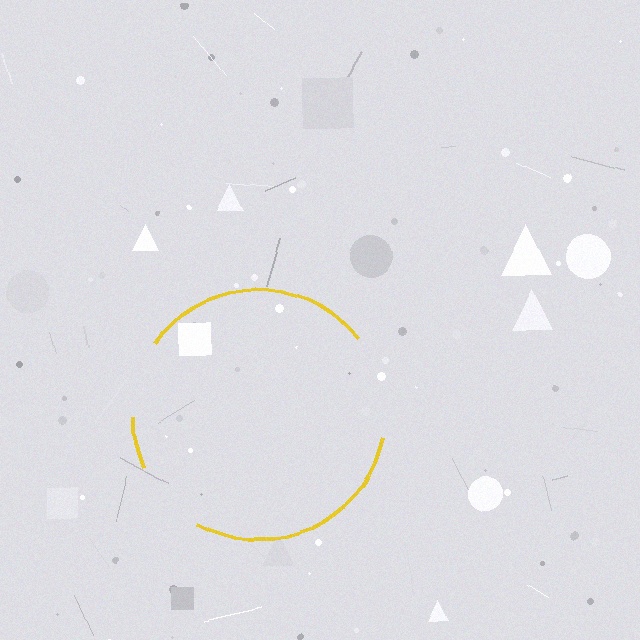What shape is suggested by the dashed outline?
The dashed outline suggests a circle.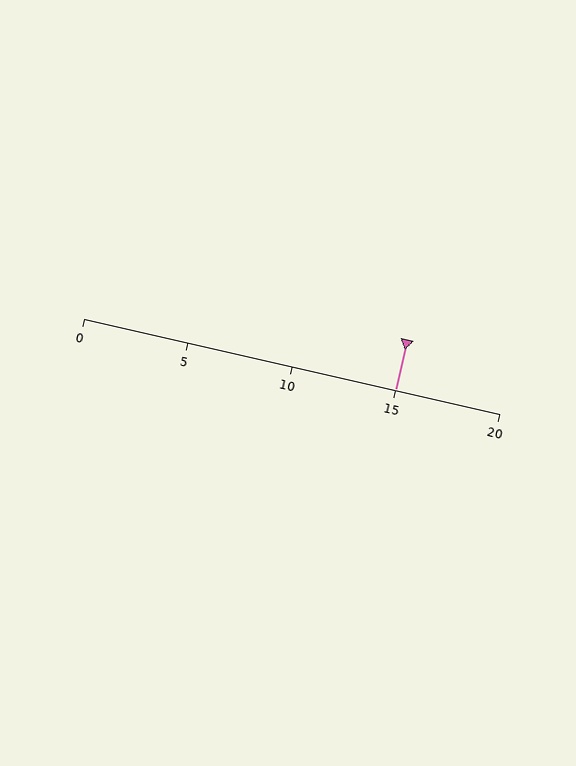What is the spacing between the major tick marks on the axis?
The major ticks are spaced 5 apart.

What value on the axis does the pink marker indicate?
The marker indicates approximately 15.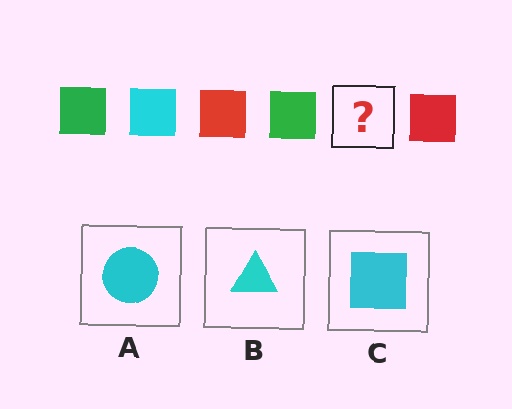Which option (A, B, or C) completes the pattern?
C.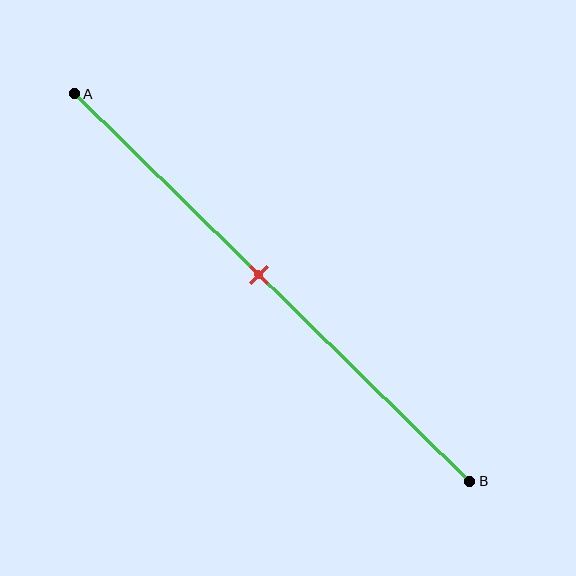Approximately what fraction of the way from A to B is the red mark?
The red mark is approximately 45% of the way from A to B.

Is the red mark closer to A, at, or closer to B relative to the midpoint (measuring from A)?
The red mark is closer to point A than the midpoint of segment AB.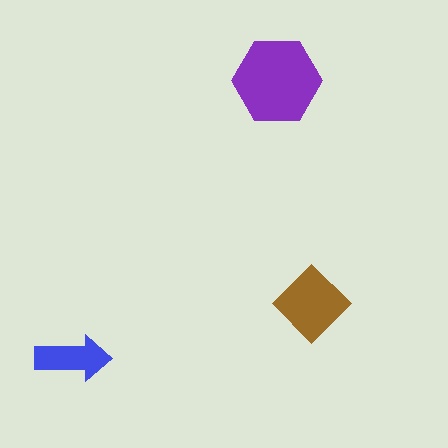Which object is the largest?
The purple hexagon.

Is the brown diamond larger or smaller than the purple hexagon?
Smaller.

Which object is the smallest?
The blue arrow.